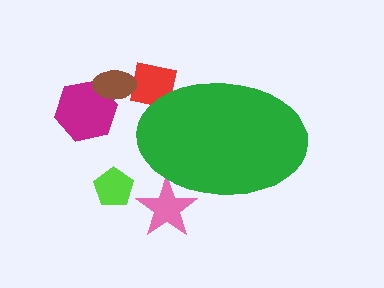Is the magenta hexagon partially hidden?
No, the magenta hexagon is fully visible.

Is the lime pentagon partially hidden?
No, the lime pentagon is fully visible.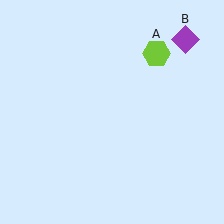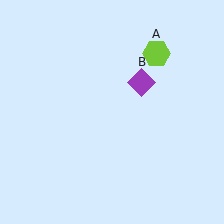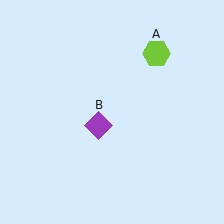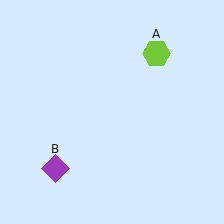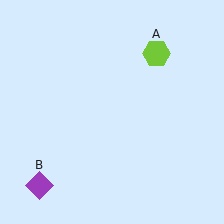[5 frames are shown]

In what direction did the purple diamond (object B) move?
The purple diamond (object B) moved down and to the left.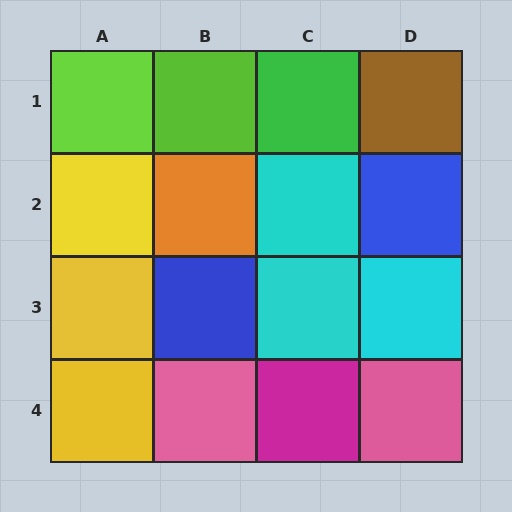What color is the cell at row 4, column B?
Pink.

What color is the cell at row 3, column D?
Cyan.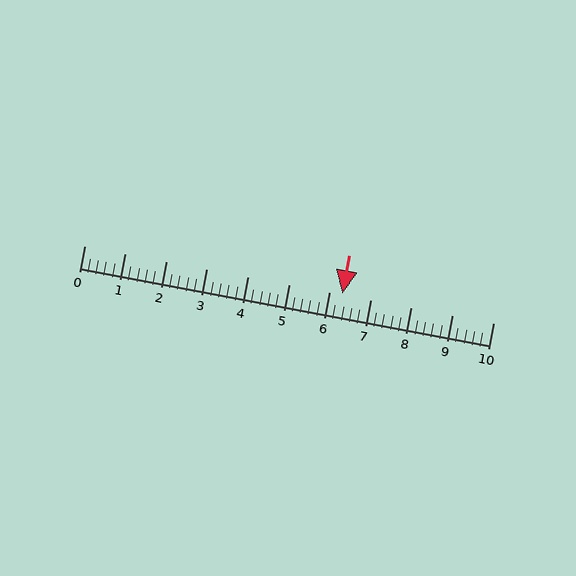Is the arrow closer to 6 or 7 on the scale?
The arrow is closer to 6.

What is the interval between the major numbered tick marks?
The major tick marks are spaced 1 units apart.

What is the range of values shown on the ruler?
The ruler shows values from 0 to 10.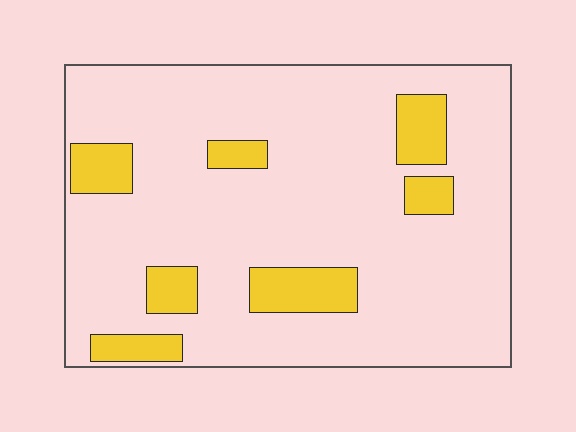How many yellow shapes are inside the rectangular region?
7.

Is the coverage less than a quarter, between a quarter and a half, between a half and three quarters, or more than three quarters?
Less than a quarter.